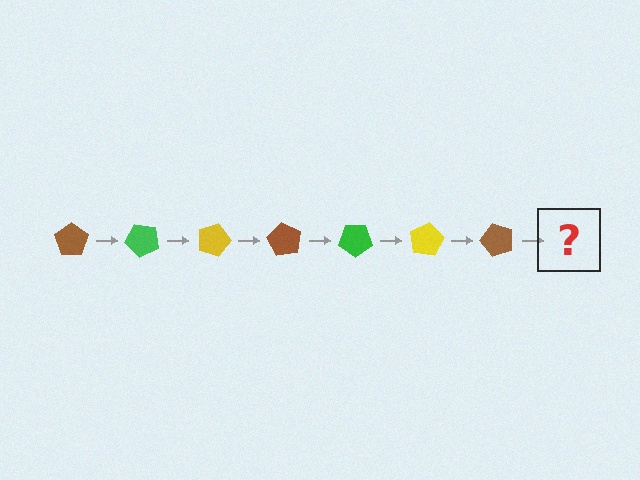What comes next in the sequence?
The next element should be a green pentagon, rotated 315 degrees from the start.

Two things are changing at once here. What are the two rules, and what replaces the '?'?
The two rules are that it rotates 45 degrees each step and the color cycles through brown, green, and yellow. The '?' should be a green pentagon, rotated 315 degrees from the start.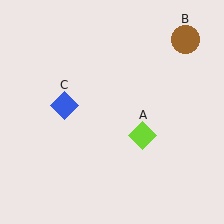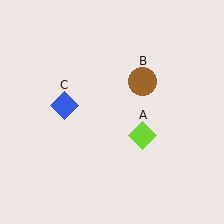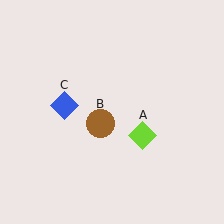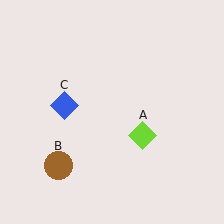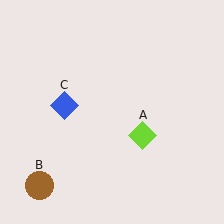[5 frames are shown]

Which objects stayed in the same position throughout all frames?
Lime diamond (object A) and blue diamond (object C) remained stationary.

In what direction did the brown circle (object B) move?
The brown circle (object B) moved down and to the left.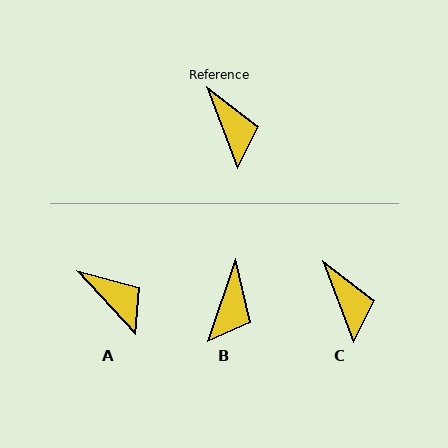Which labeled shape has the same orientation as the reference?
C.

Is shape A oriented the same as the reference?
No, it is off by about 22 degrees.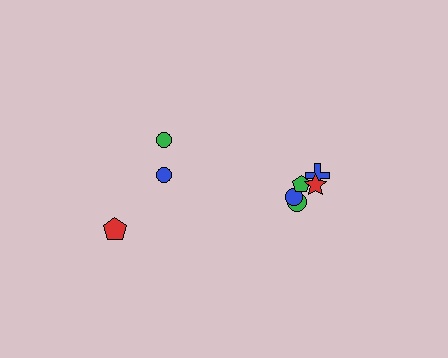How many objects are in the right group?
There are 5 objects.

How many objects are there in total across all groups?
There are 8 objects.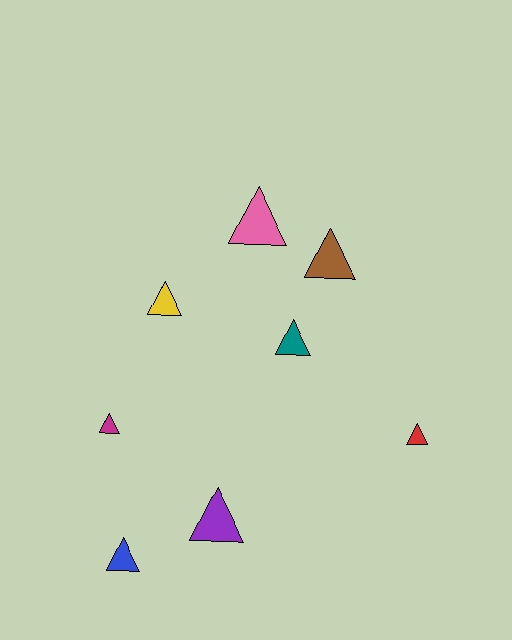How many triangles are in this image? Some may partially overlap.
There are 8 triangles.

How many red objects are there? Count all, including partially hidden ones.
There is 1 red object.